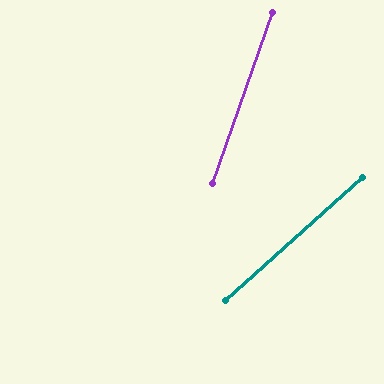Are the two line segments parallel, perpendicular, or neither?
Neither parallel nor perpendicular — they differ by about 29°.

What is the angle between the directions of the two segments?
Approximately 29 degrees.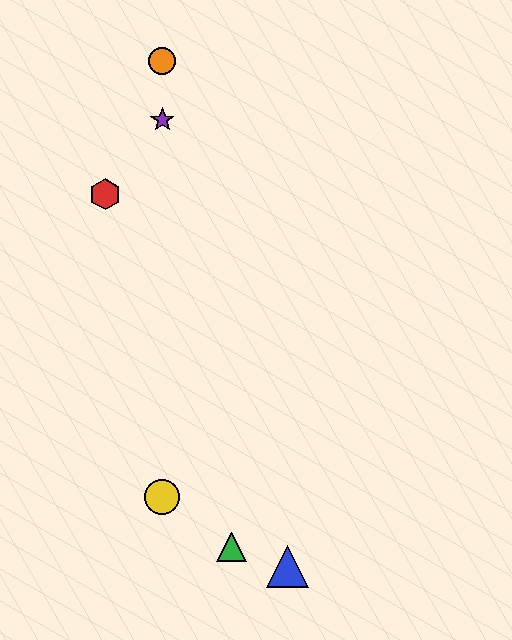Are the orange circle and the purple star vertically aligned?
Yes, both are at x≈162.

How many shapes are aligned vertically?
3 shapes (the yellow circle, the purple star, the orange circle) are aligned vertically.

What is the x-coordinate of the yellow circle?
The yellow circle is at x≈162.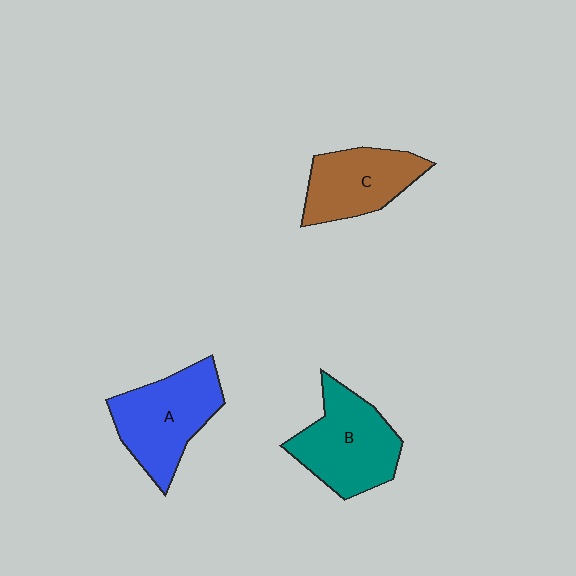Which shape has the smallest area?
Shape C (brown).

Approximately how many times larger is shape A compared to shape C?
Approximately 1.2 times.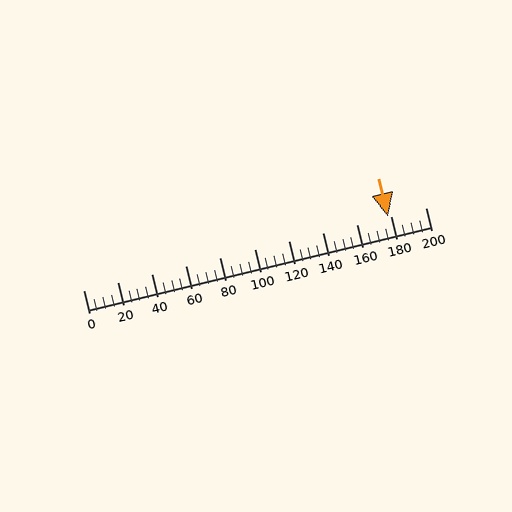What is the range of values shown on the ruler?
The ruler shows values from 0 to 200.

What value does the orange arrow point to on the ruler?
The orange arrow points to approximately 178.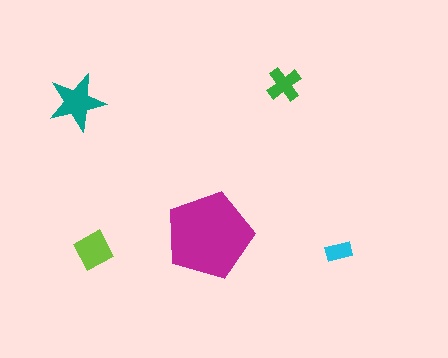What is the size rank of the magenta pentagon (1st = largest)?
1st.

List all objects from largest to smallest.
The magenta pentagon, the teal star, the lime diamond, the green cross, the cyan rectangle.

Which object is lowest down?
The cyan rectangle is bottommost.